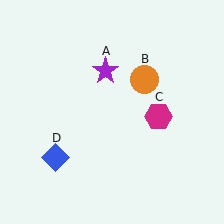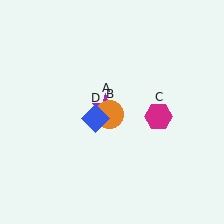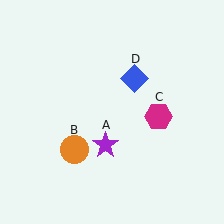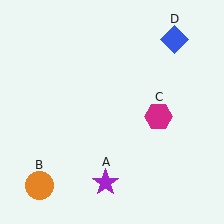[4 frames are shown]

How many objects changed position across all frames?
3 objects changed position: purple star (object A), orange circle (object B), blue diamond (object D).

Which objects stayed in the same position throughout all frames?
Magenta hexagon (object C) remained stationary.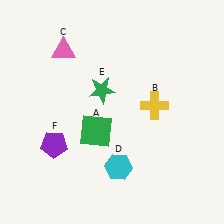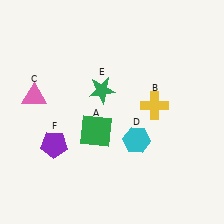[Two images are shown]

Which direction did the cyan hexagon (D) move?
The cyan hexagon (D) moved up.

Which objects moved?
The objects that moved are: the pink triangle (C), the cyan hexagon (D).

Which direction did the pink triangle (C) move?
The pink triangle (C) moved down.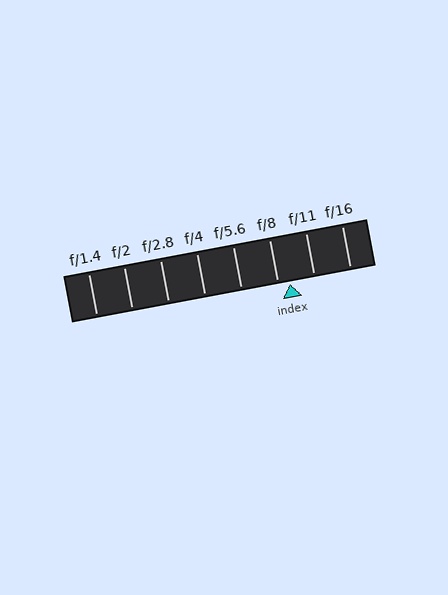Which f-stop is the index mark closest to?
The index mark is closest to f/8.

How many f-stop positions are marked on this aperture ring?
There are 8 f-stop positions marked.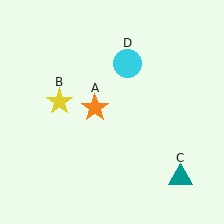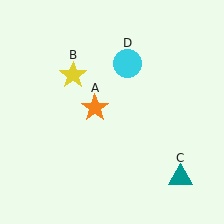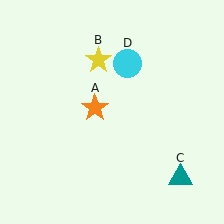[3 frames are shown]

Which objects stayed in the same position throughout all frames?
Orange star (object A) and teal triangle (object C) and cyan circle (object D) remained stationary.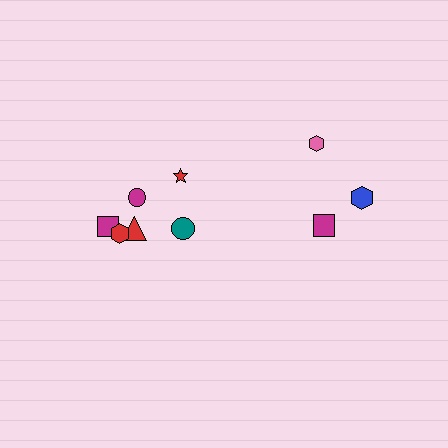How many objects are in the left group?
There are 6 objects.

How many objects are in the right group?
There are 3 objects.